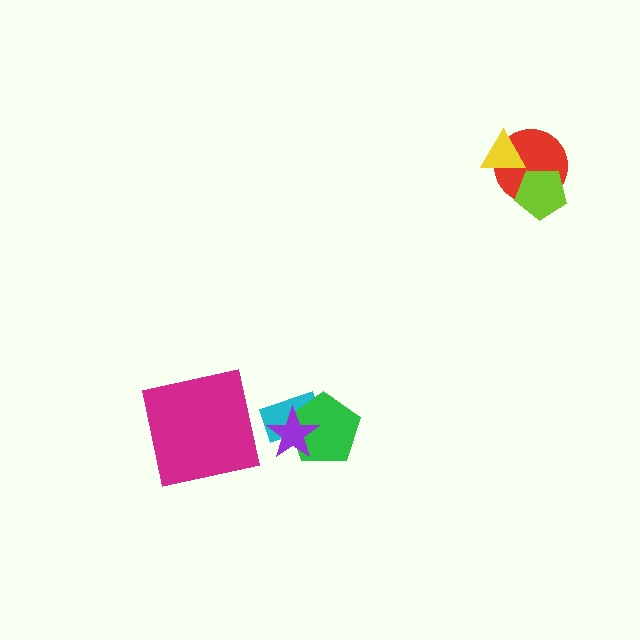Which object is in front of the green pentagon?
The purple star is in front of the green pentagon.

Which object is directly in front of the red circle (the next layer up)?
The yellow triangle is directly in front of the red circle.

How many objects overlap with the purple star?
2 objects overlap with the purple star.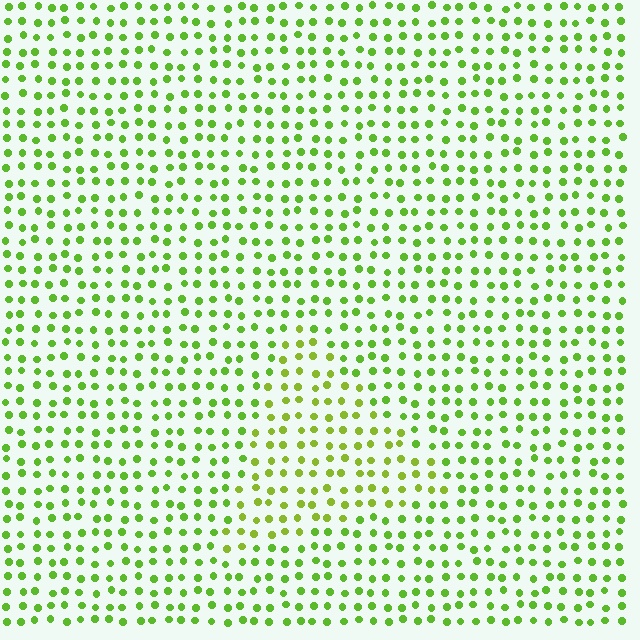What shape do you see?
I see a triangle.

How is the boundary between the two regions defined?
The boundary is defined purely by a slight shift in hue (about 19 degrees). Spacing, size, and orientation are identical on both sides.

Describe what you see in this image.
The image is filled with small lime elements in a uniform arrangement. A triangle-shaped region is visible where the elements are tinted to a slightly different hue, forming a subtle color boundary.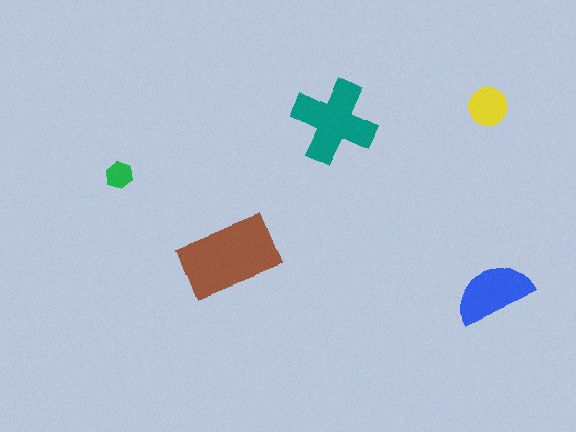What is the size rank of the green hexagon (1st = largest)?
5th.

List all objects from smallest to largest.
The green hexagon, the yellow circle, the blue semicircle, the teal cross, the brown rectangle.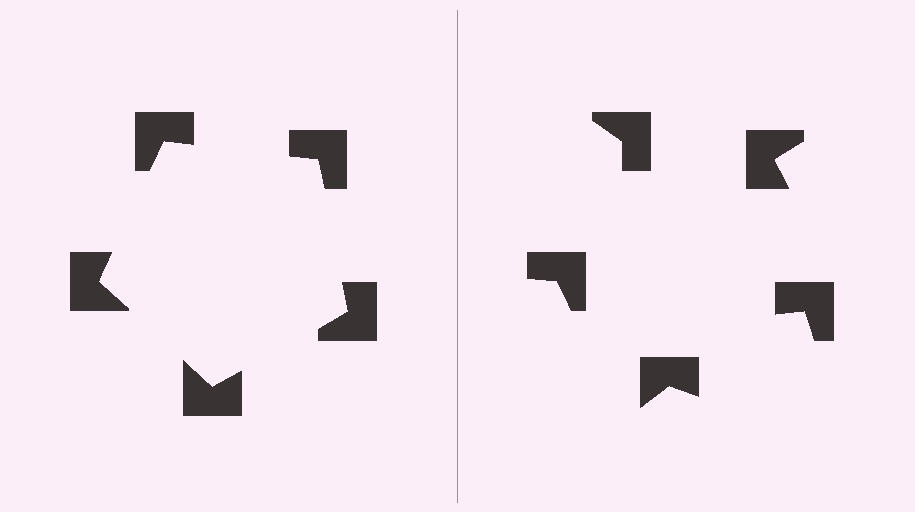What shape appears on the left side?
An illusory pentagon.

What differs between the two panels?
The notched squares are positioned identically on both sides; only the wedge orientations differ. On the left they align to a pentagon; on the right they are misaligned.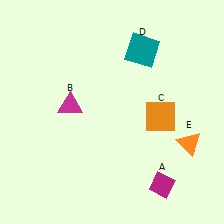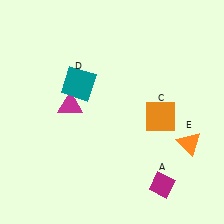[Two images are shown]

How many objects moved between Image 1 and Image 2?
1 object moved between the two images.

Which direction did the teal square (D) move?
The teal square (D) moved left.